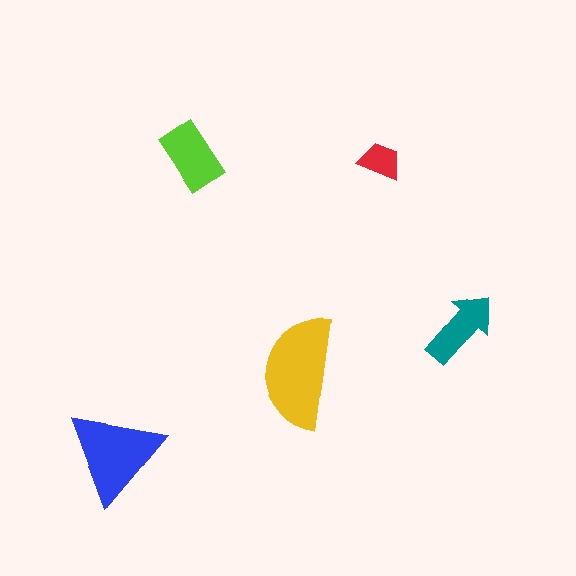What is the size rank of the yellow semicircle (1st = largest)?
1st.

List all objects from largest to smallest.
The yellow semicircle, the blue triangle, the lime rectangle, the teal arrow, the red trapezoid.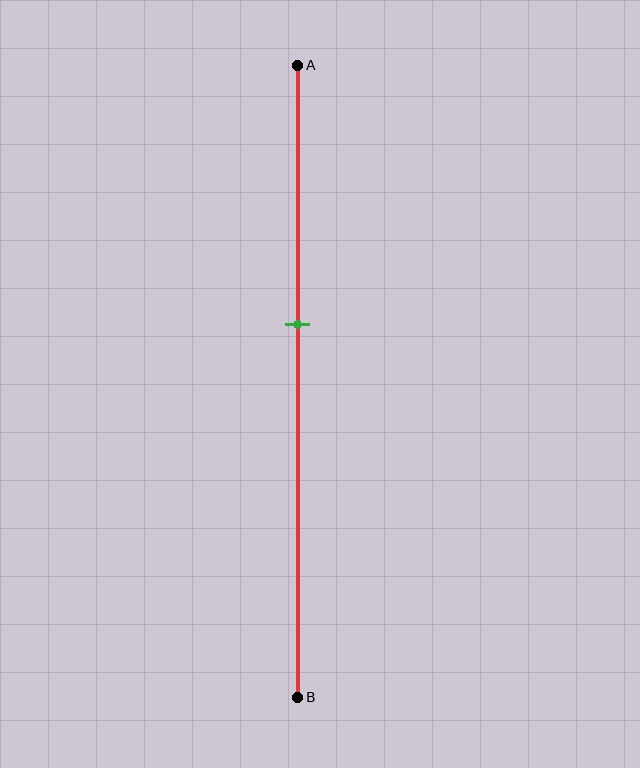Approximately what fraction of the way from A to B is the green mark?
The green mark is approximately 40% of the way from A to B.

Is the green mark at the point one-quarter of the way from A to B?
No, the mark is at about 40% from A, not at the 25% one-quarter point.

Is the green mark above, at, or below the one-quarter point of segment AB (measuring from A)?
The green mark is below the one-quarter point of segment AB.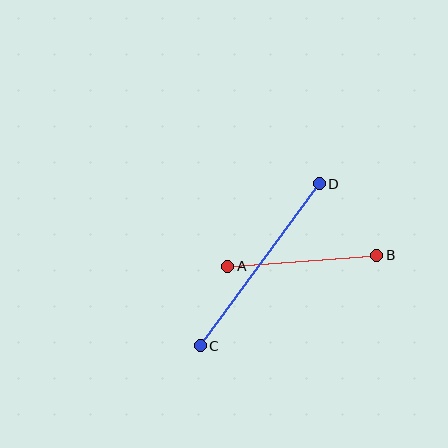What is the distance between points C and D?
The distance is approximately 201 pixels.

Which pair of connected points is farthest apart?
Points C and D are farthest apart.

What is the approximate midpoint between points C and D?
The midpoint is at approximately (260, 265) pixels.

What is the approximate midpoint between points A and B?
The midpoint is at approximately (302, 261) pixels.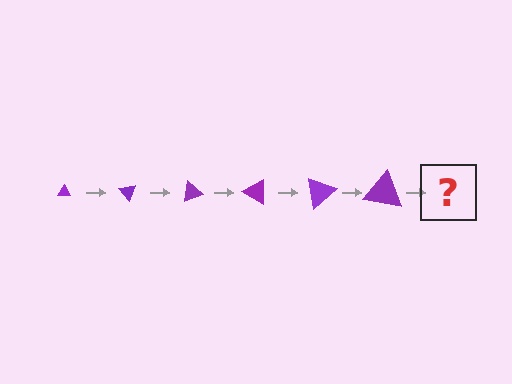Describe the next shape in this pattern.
It should be a triangle, larger than the previous one and rotated 300 degrees from the start.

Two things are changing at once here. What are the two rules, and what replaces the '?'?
The two rules are that the triangle grows larger each step and it rotates 50 degrees each step. The '?' should be a triangle, larger than the previous one and rotated 300 degrees from the start.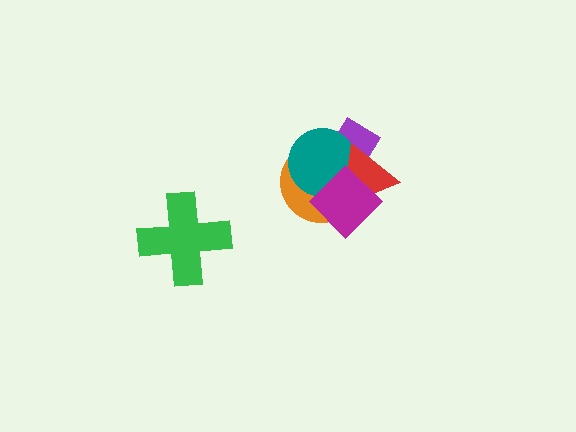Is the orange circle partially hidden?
Yes, it is partially covered by another shape.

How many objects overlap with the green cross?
0 objects overlap with the green cross.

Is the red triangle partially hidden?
Yes, it is partially covered by another shape.